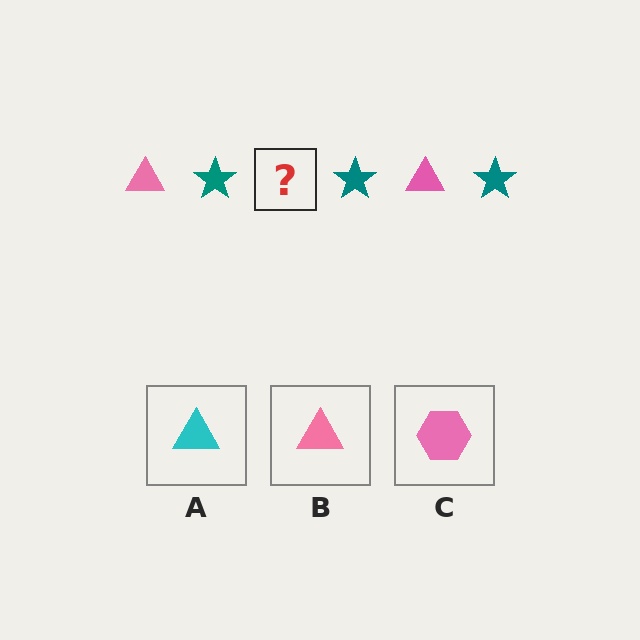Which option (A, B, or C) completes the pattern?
B.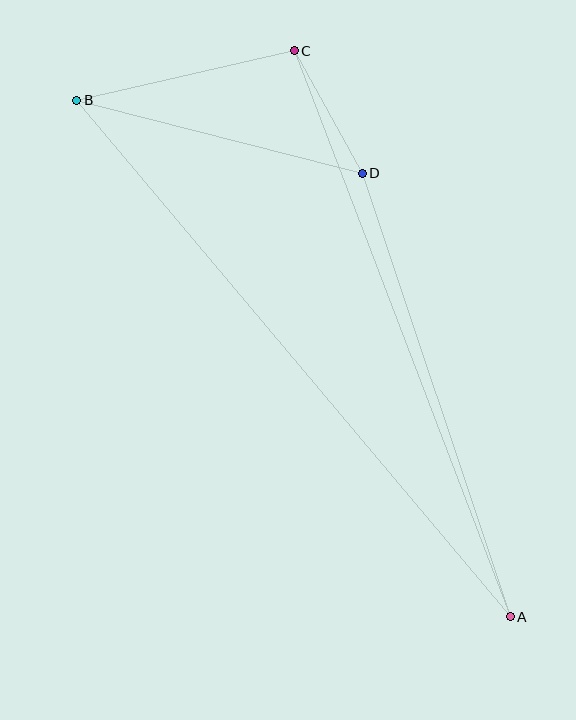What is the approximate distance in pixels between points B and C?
The distance between B and C is approximately 223 pixels.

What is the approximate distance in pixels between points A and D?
The distance between A and D is approximately 467 pixels.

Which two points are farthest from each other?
Points A and B are farthest from each other.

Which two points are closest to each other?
Points C and D are closest to each other.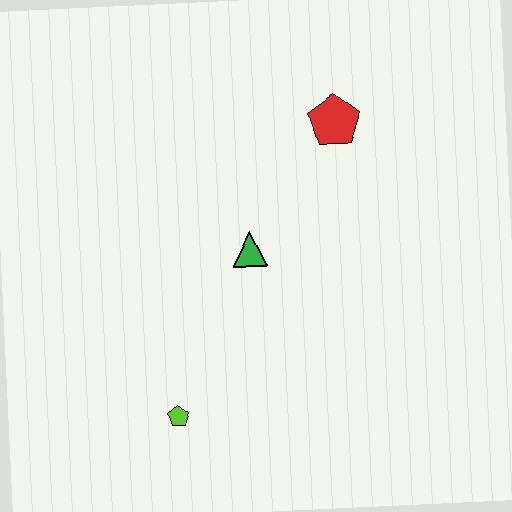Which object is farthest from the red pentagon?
The lime pentagon is farthest from the red pentagon.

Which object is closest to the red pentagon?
The green triangle is closest to the red pentagon.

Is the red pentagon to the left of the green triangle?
No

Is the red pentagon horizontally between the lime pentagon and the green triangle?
No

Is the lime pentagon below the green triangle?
Yes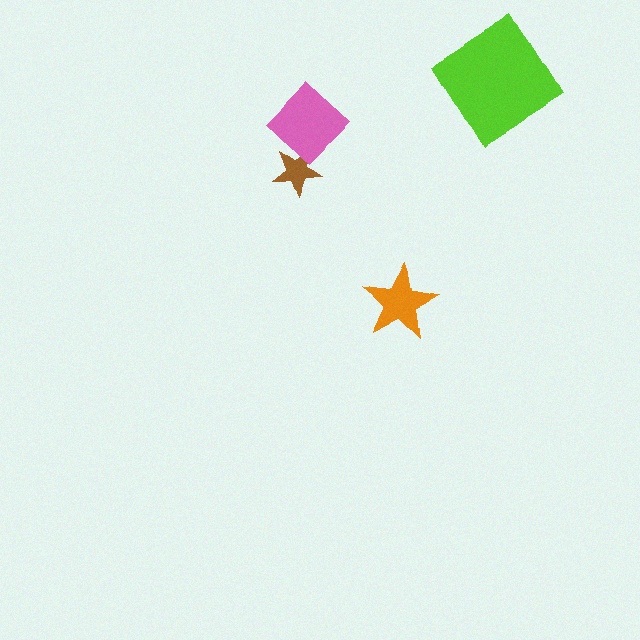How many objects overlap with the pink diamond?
1 object overlaps with the pink diamond.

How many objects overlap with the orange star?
0 objects overlap with the orange star.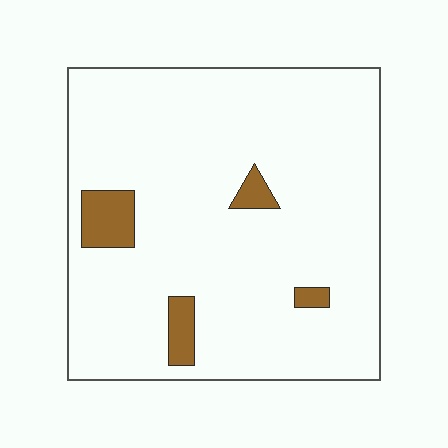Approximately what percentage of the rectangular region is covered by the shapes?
Approximately 5%.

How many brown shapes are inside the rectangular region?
4.